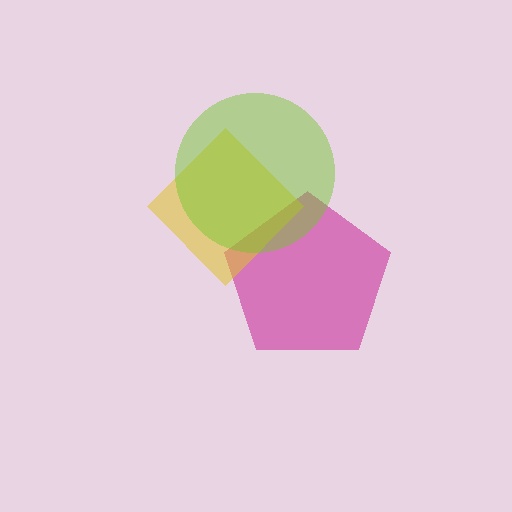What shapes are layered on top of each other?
The layered shapes are: a magenta pentagon, a yellow diamond, a lime circle.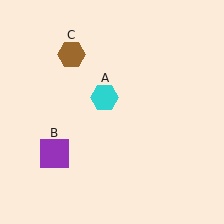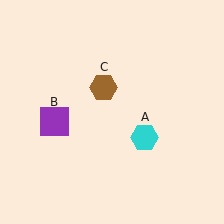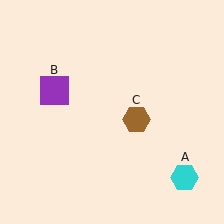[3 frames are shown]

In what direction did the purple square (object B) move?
The purple square (object B) moved up.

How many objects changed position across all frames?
3 objects changed position: cyan hexagon (object A), purple square (object B), brown hexagon (object C).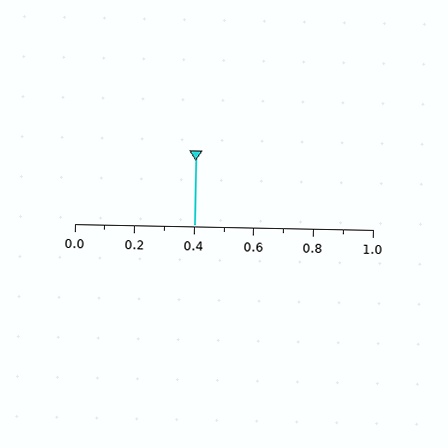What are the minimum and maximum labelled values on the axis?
The axis runs from 0.0 to 1.0.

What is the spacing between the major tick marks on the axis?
The major ticks are spaced 0.2 apart.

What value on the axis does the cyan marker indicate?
The marker indicates approximately 0.4.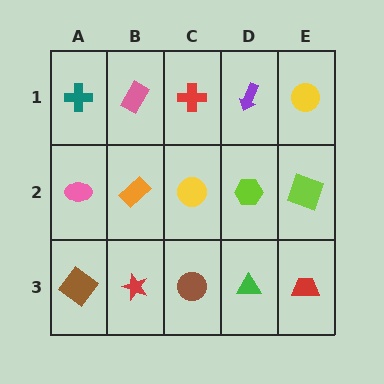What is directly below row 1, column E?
A lime square.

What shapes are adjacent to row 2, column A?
A teal cross (row 1, column A), a brown diamond (row 3, column A), an orange rectangle (row 2, column B).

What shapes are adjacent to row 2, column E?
A yellow circle (row 1, column E), a red trapezoid (row 3, column E), a lime hexagon (row 2, column D).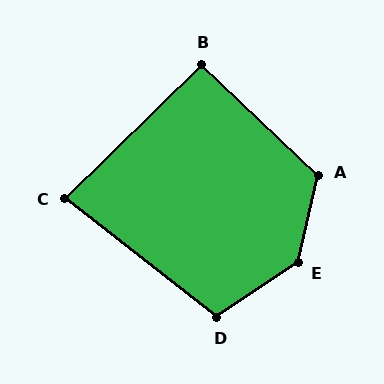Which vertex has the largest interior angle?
E, at approximately 137 degrees.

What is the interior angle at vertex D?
Approximately 108 degrees (obtuse).